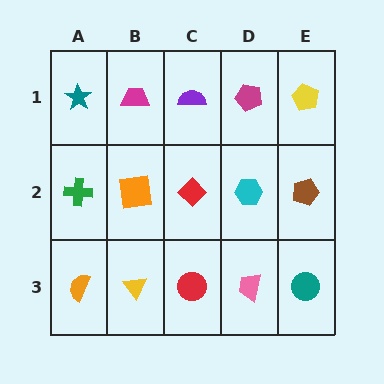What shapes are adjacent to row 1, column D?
A cyan hexagon (row 2, column D), a purple semicircle (row 1, column C), a yellow pentagon (row 1, column E).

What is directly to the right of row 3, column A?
A yellow triangle.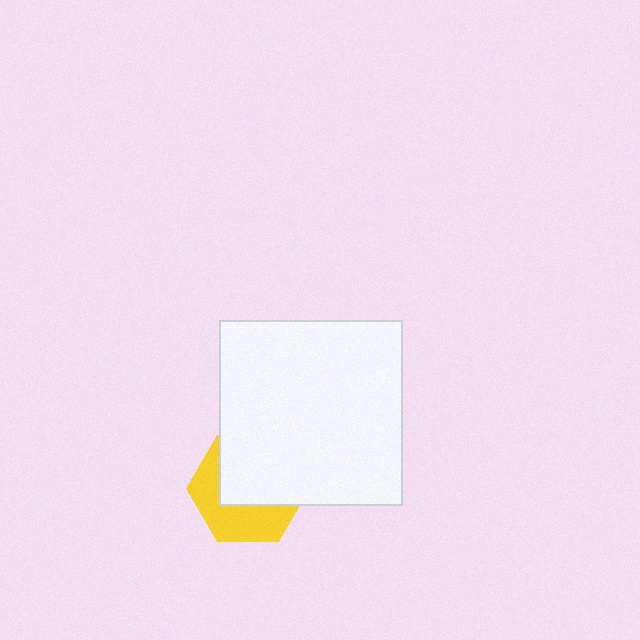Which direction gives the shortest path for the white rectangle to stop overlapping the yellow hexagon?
Moving up gives the shortest separation.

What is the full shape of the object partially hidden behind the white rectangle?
The partially hidden object is a yellow hexagon.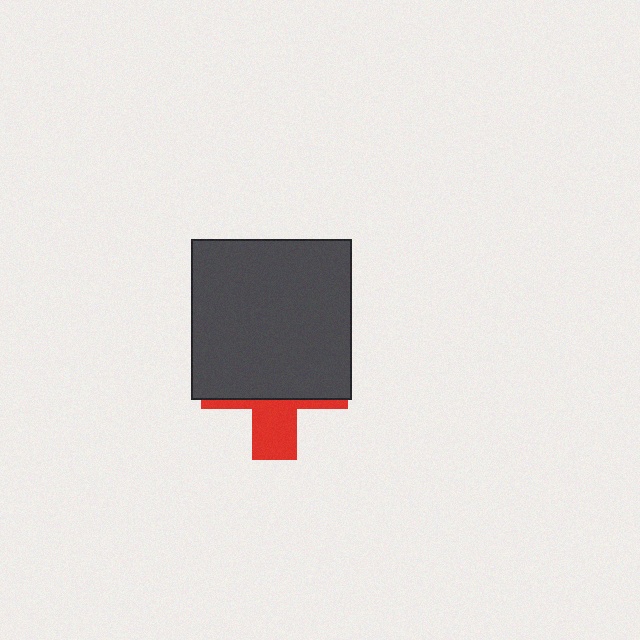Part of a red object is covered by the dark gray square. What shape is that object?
It is a cross.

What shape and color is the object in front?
The object in front is a dark gray square.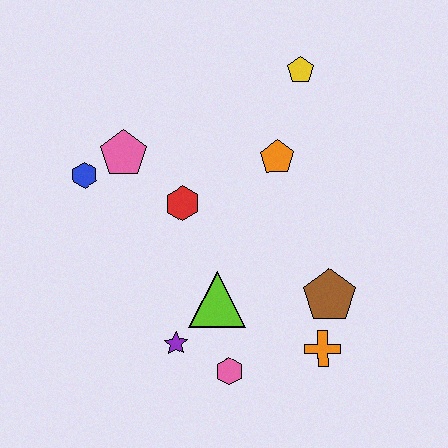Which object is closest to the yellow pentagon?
The orange pentagon is closest to the yellow pentagon.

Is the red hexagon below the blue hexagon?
Yes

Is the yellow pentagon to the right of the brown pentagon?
No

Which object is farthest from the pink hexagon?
The yellow pentagon is farthest from the pink hexagon.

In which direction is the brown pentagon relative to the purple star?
The brown pentagon is to the right of the purple star.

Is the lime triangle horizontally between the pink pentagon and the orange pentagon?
Yes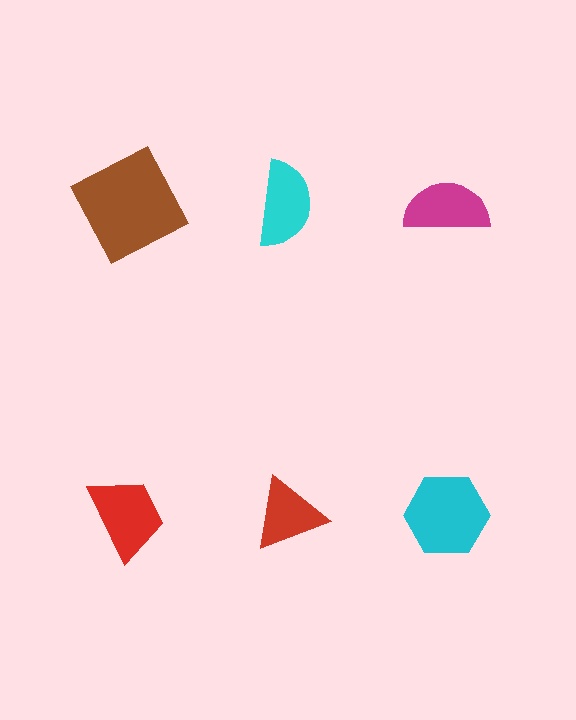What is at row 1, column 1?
A brown square.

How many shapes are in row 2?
3 shapes.